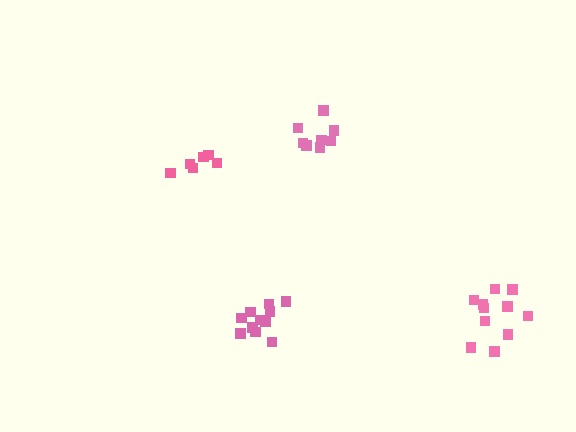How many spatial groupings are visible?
There are 4 spatial groupings.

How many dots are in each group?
Group 1: 6 dots, Group 2: 11 dots, Group 3: 11 dots, Group 4: 8 dots (36 total).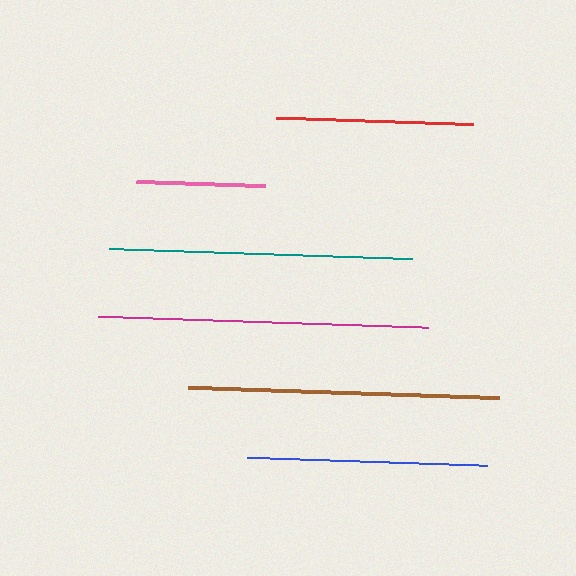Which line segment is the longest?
The magenta line is the longest at approximately 330 pixels.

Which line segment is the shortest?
The pink line is the shortest at approximately 129 pixels.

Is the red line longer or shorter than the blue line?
The blue line is longer than the red line.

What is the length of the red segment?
The red segment is approximately 197 pixels long.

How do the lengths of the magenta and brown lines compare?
The magenta and brown lines are approximately the same length.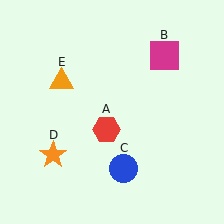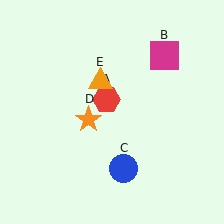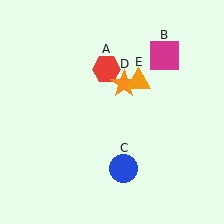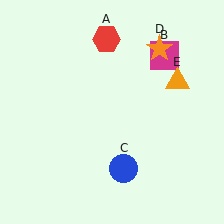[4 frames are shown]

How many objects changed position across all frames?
3 objects changed position: red hexagon (object A), orange star (object D), orange triangle (object E).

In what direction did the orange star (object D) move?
The orange star (object D) moved up and to the right.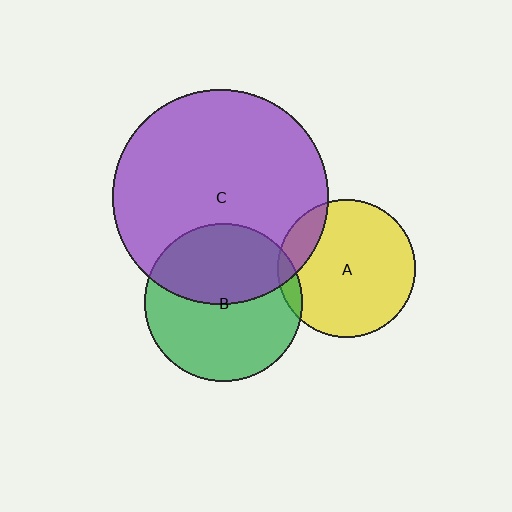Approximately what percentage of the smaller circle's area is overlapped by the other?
Approximately 45%.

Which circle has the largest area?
Circle C (purple).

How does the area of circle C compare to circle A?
Approximately 2.4 times.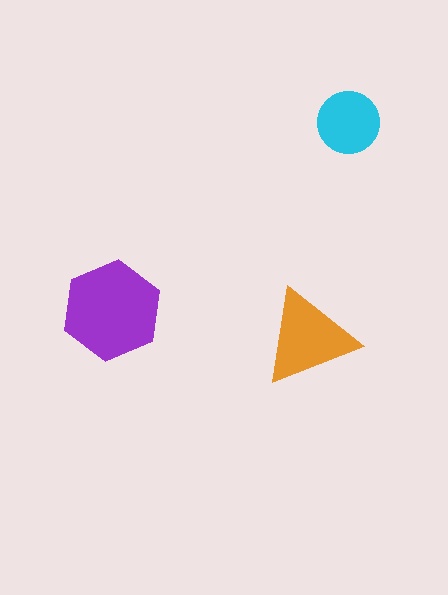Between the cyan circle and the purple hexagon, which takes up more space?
The purple hexagon.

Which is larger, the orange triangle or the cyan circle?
The orange triangle.